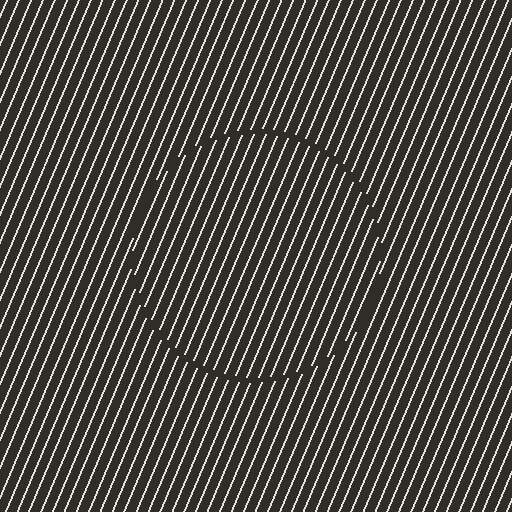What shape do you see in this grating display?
An illusory circle. The interior of the shape contains the same grating, shifted by half a period — the contour is defined by the phase discontinuity where line-ends from the inner and outer gratings abut.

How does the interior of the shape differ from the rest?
The interior of the shape contains the same grating, shifted by half a period — the contour is defined by the phase discontinuity where line-ends from the inner and outer gratings abut.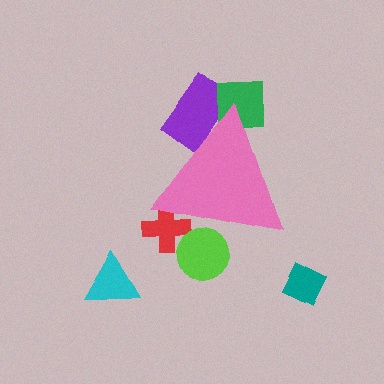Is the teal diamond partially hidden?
No, the teal diamond is fully visible.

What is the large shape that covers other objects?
A pink triangle.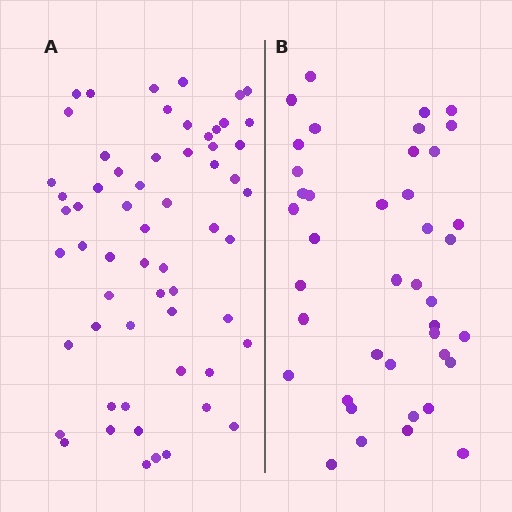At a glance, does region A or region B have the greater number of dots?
Region A (the left region) has more dots.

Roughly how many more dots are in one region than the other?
Region A has approximately 20 more dots than region B.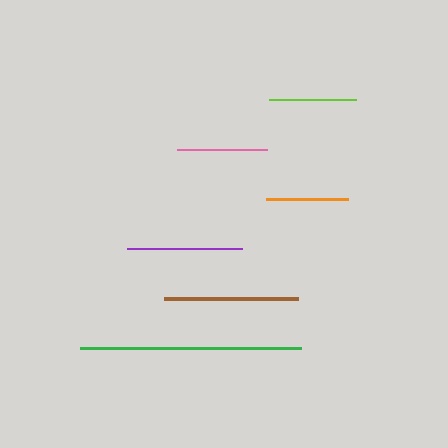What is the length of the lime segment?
The lime segment is approximately 87 pixels long.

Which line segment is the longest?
The green line is the longest at approximately 221 pixels.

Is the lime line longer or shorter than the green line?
The green line is longer than the lime line.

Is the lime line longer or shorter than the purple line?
The purple line is longer than the lime line.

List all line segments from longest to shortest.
From longest to shortest: green, brown, purple, pink, lime, orange.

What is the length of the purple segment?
The purple segment is approximately 116 pixels long.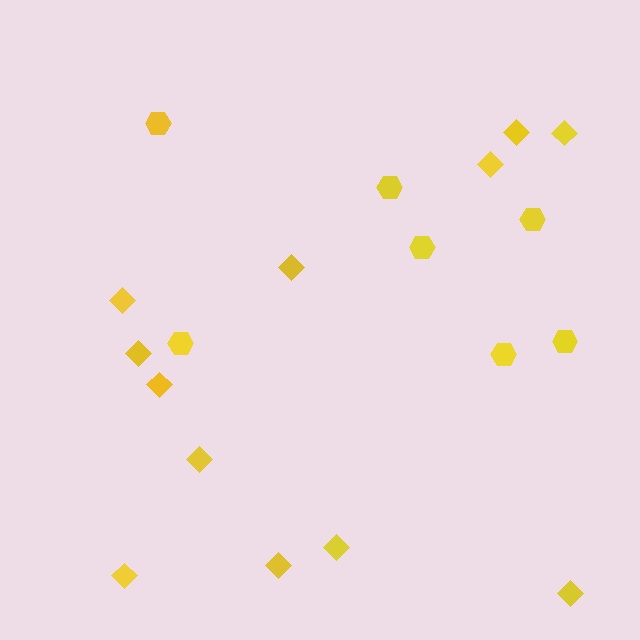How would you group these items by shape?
There are 2 groups: one group of diamonds (12) and one group of hexagons (7).